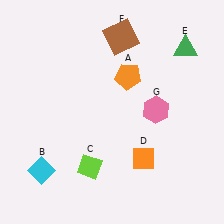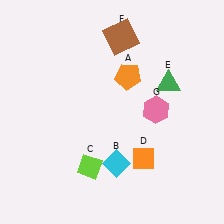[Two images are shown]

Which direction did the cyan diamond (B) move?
The cyan diamond (B) moved right.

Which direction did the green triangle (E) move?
The green triangle (E) moved down.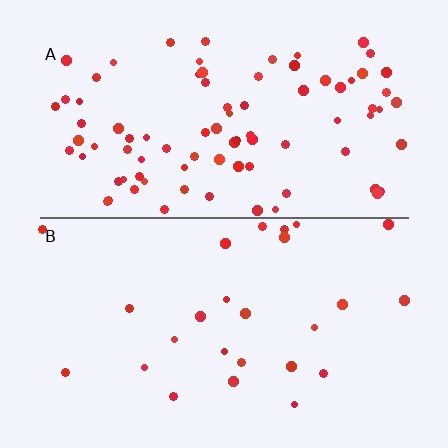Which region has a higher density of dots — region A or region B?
A (the top).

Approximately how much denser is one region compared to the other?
Approximately 3.3× — region A over region B.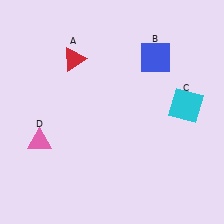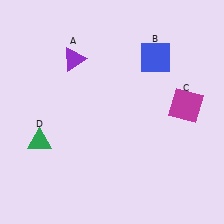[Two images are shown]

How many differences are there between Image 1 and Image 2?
There are 3 differences between the two images.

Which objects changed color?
A changed from red to purple. C changed from cyan to magenta. D changed from pink to green.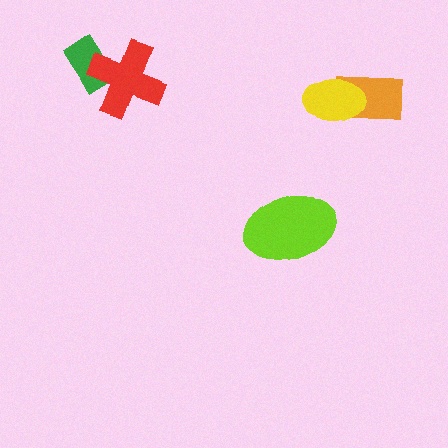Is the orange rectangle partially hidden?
Yes, it is partially covered by another shape.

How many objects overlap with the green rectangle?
1 object overlaps with the green rectangle.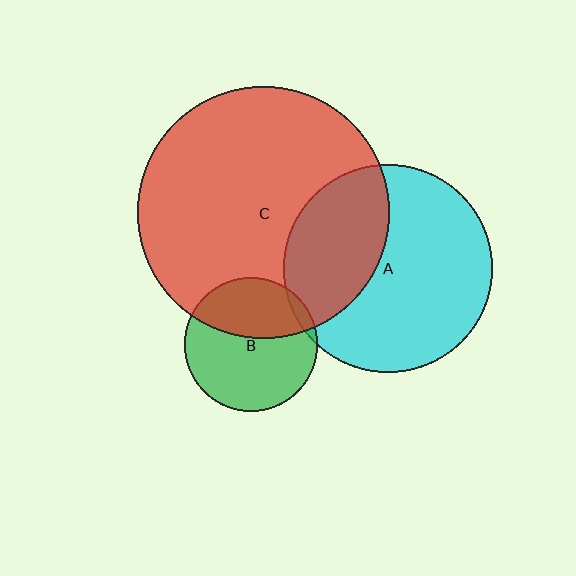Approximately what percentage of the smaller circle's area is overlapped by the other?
Approximately 40%.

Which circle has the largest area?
Circle C (red).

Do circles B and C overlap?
Yes.